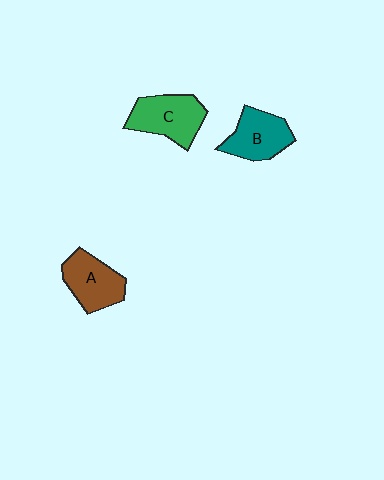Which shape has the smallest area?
Shape B (teal).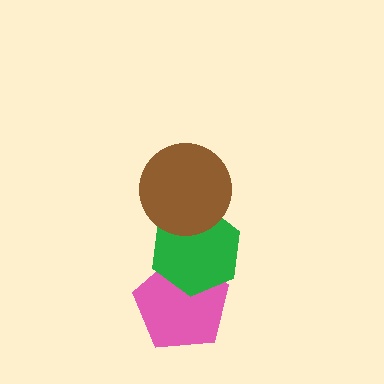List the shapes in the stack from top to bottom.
From top to bottom: the brown circle, the green hexagon, the pink pentagon.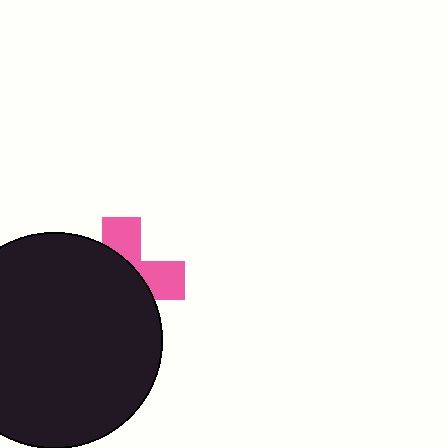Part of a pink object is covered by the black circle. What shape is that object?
It is a cross.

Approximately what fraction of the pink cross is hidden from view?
Roughly 64% of the pink cross is hidden behind the black circle.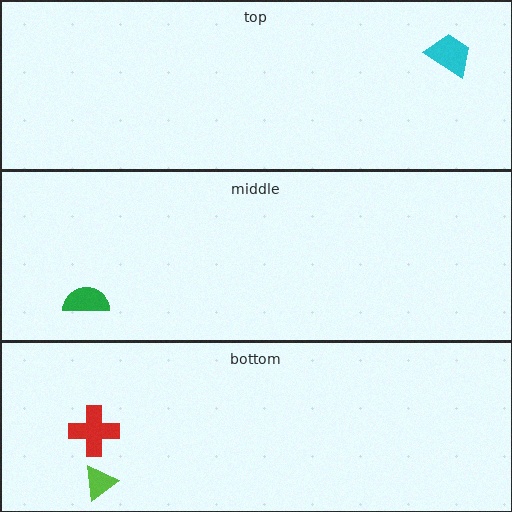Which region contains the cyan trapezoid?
The top region.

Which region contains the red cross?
The bottom region.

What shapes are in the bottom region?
The lime triangle, the red cross.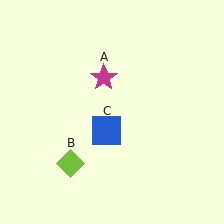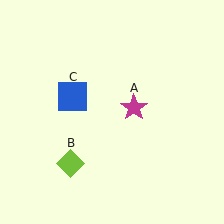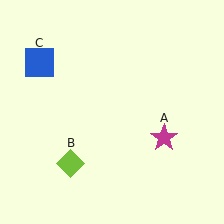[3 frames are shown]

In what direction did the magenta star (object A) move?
The magenta star (object A) moved down and to the right.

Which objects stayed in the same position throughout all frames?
Lime diamond (object B) remained stationary.